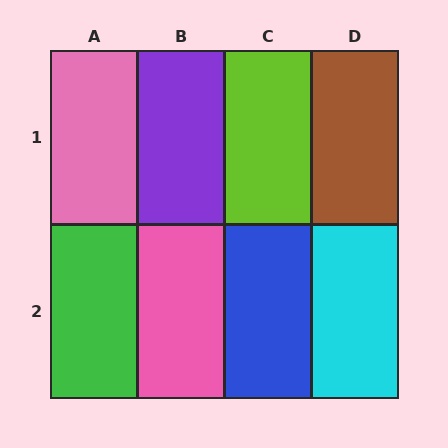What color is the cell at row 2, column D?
Cyan.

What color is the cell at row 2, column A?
Green.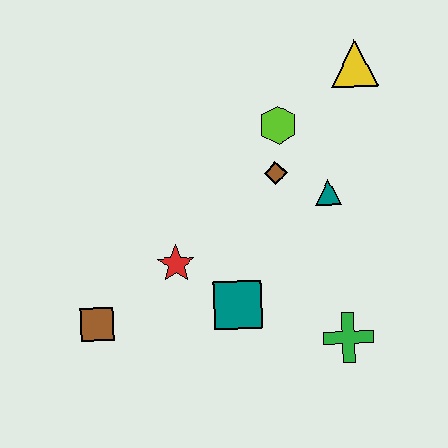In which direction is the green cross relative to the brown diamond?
The green cross is below the brown diamond.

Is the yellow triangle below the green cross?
No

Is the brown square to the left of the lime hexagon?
Yes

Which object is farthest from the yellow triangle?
The brown square is farthest from the yellow triangle.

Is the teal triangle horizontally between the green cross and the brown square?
Yes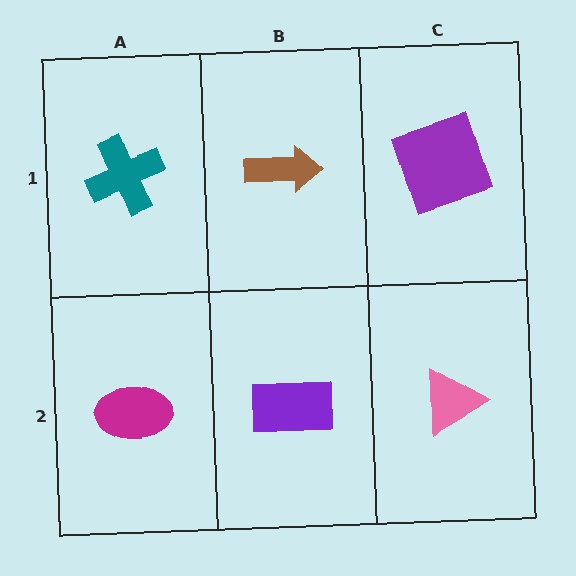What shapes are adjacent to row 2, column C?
A purple square (row 1, column C), a purple rectangle (row 2, column B).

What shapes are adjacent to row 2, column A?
A teal cross (row 1, column A), a purple rectangle (row 2, column B).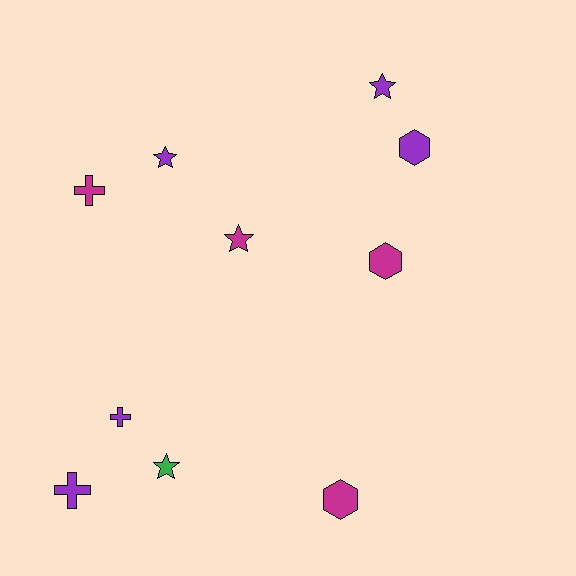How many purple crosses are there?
There are 2 purple crosses.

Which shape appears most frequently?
Star, with 4 objects.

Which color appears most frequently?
Purple, with 5 objects.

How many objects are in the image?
There are 10 objects.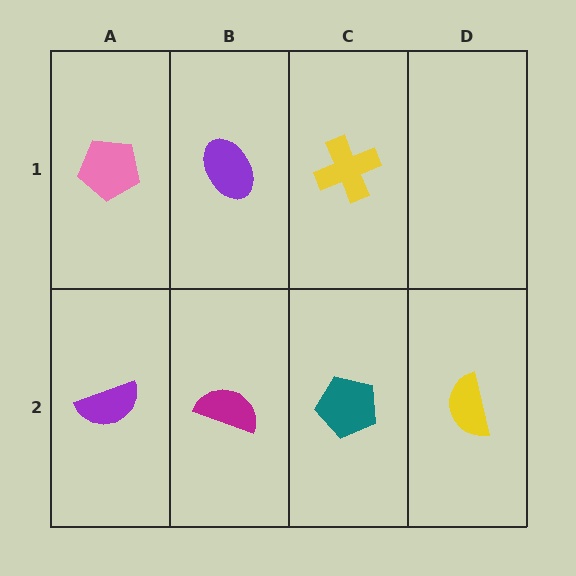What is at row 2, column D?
A yellow semicircle.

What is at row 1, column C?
A yellow cross.